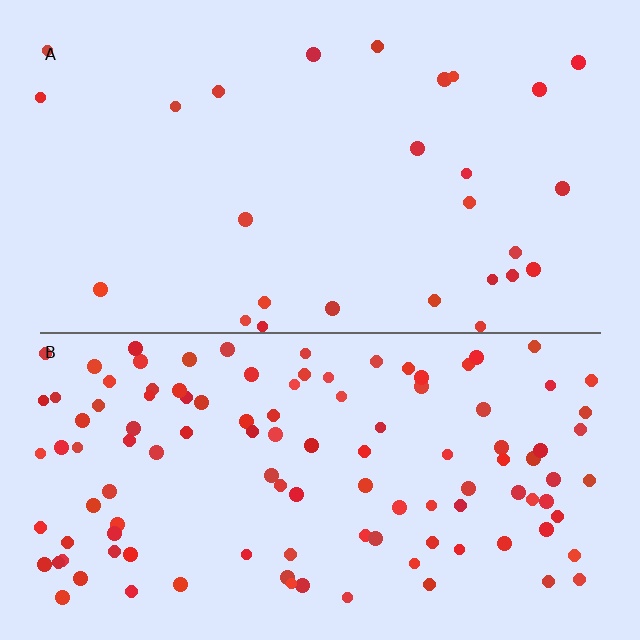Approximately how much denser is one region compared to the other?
Approximately 4.2× — region B over region A.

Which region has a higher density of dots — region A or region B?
B (the bottom).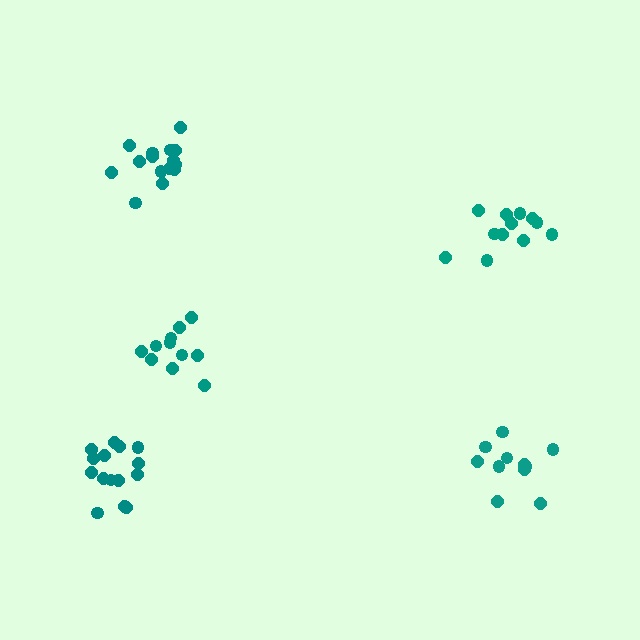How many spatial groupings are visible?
There are 5 spatial groupings.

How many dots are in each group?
Group 1: 15 dots, Group 2: 11 dots, Group 3: 12 dots, Group 4: 15 dots, Group 5: 11 dots (64 total).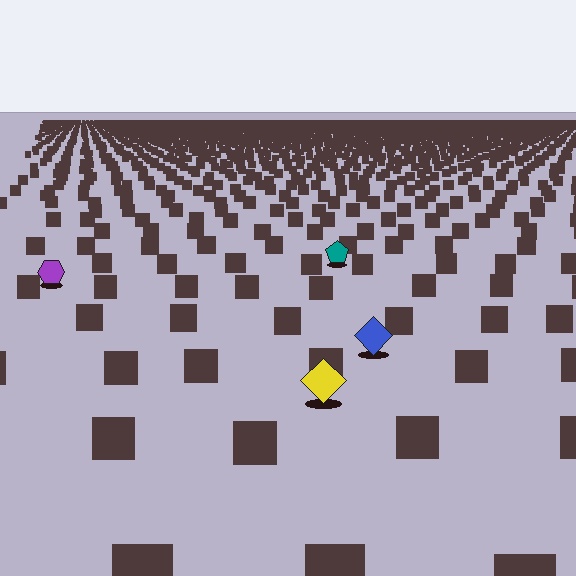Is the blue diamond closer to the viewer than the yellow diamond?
No. The yellow diamond is closer — you can tell from the texture gradient: the ground texture is coarser near it.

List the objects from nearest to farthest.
From nearest to farthest: the yellow diamond, the blue diamond, the purple hexagon, the teal pentagon.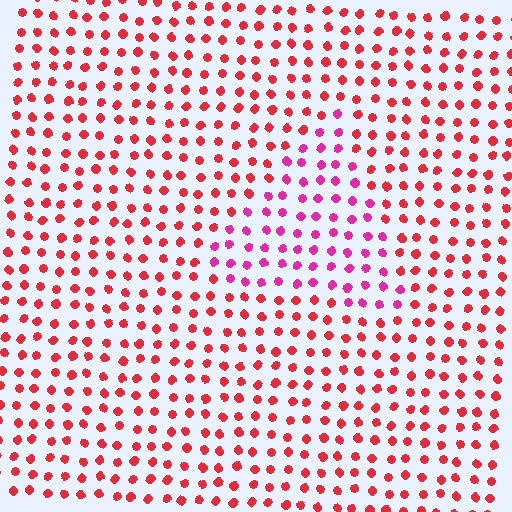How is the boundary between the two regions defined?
The boundary is defined purely by a slight shift in hue (about 36 degrees). Spacing, size, and orientation are identical on both sides.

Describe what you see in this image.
The image is filled with small red elements in a uniform arrangement. A triangle-shaped region is visible where the elements are tinted to a slightly different hue, forming a subtle color boundary.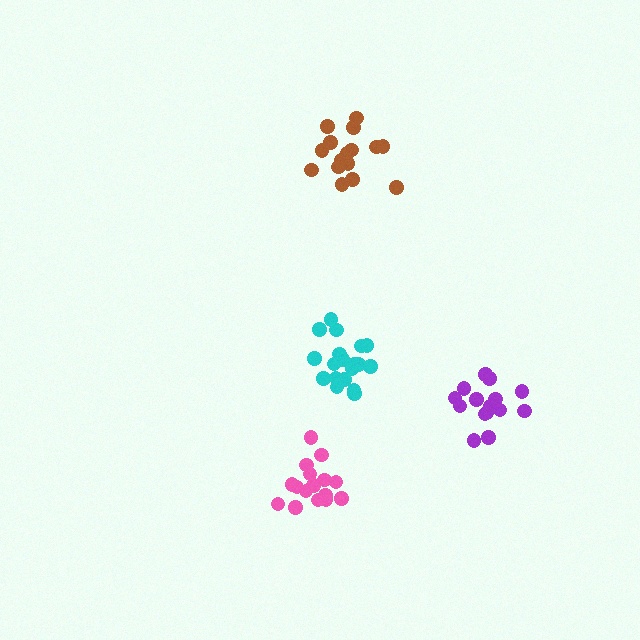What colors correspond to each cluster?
The clusters are colored: pink, purple, brown, cyan.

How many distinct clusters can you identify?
There are 4 distinct clusters.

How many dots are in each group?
Group 1: 16 dots, Group 2: 15 dots, Group 3: 16 dots, Group 4: 19 dots (66 total).